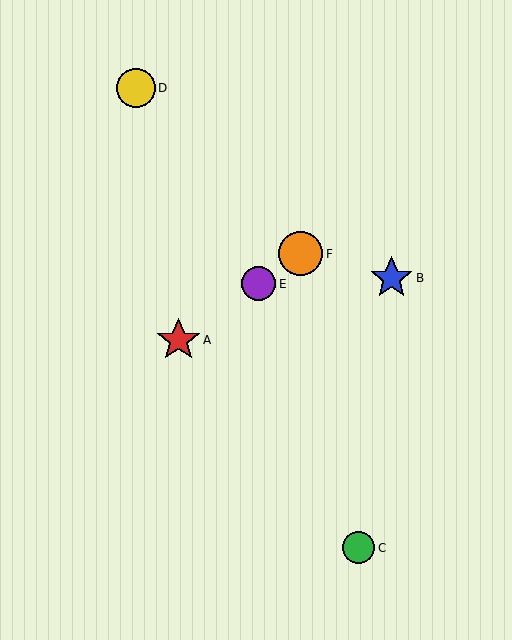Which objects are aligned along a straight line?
Objects A, E, F are aligned along a straight line.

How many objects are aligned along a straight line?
3 objects (A, E, F) are aligned along a straight line.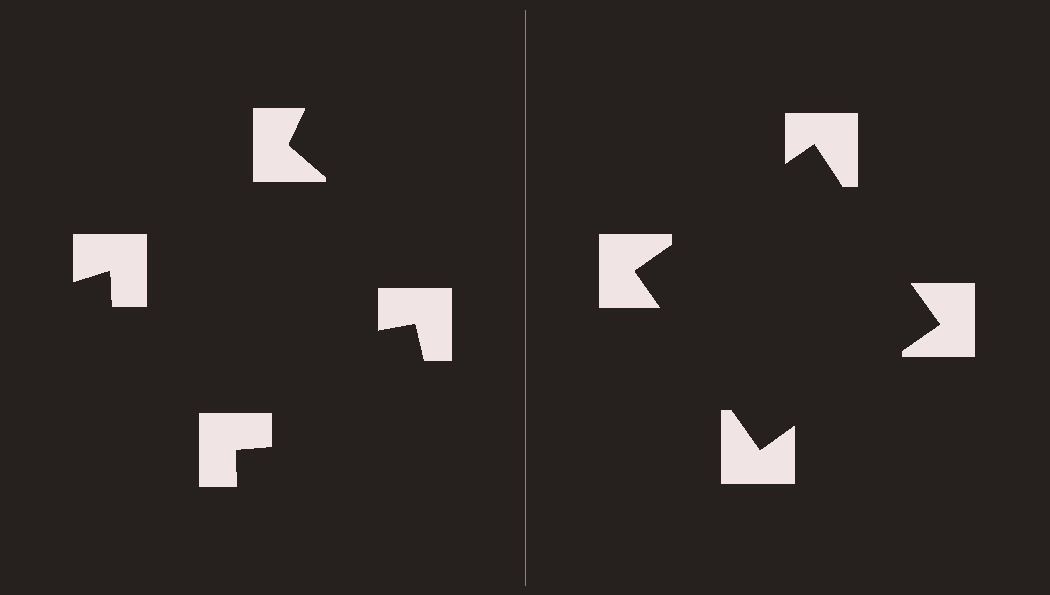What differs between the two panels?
The notched squares are positioned identically on both sides; only the wedge orientations differ. On the right they align to a square; on the left they are misaligned.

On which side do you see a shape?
An illusory square appears on the right side. On the left side the wedge cuts are rotated, so no coherent shape forms.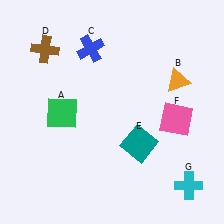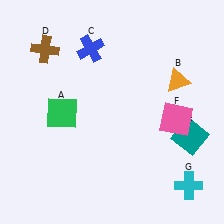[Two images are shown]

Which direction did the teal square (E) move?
The teal square (E) moved right.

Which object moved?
The teal square (E) moved right.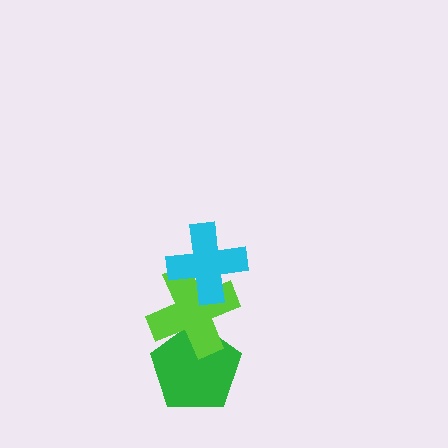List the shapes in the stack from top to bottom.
From top to bottom: the cyan cross, the lime cross, the green pentagon.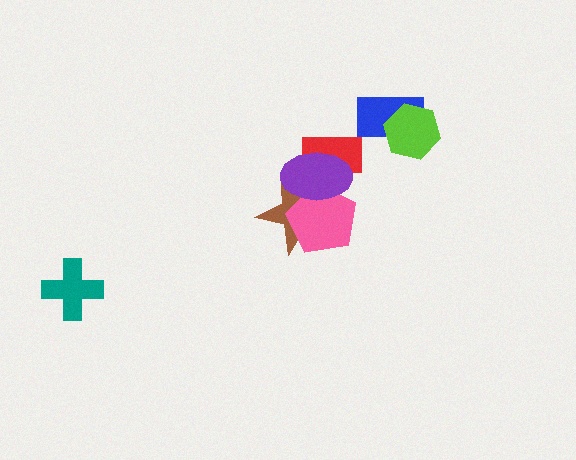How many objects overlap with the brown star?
2 objects overlap with the brown star.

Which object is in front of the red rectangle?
The purple ellipse is in front of the red rectangle.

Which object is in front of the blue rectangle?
The lime hexagon is in front of the blue rectangle.